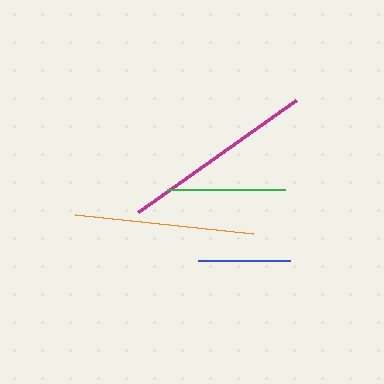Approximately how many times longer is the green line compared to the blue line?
The green line is approximately 1.3 times the length of the blue line.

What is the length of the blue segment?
The blue segment is approximately 92 pixels long.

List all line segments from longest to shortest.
From longest to shortest: magenta, orange, green, blue.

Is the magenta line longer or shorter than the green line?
The magenta line is longer than the green line.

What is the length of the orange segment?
The orange segment is approximately 179 pixels long.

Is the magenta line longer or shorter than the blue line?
The magenta line is longer than the blue line.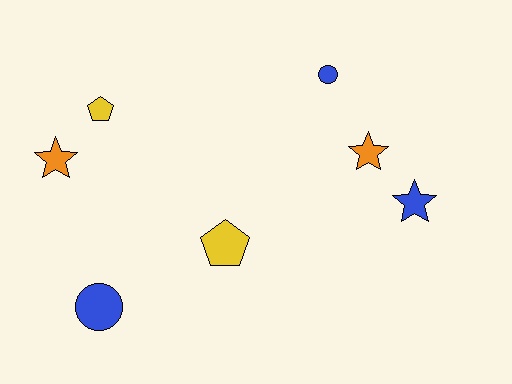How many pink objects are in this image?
There are no pink objects.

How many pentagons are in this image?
There are 2 pentagons.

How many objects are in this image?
There are 7 objects.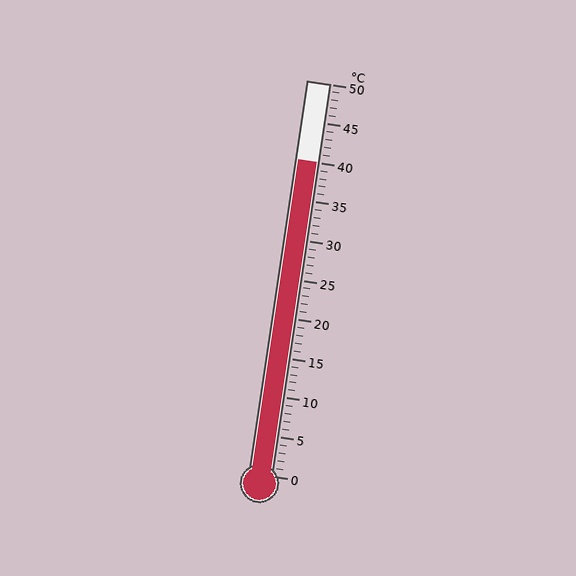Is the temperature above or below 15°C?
The temperature is above 15°C.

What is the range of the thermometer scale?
The thermometer scale ranges from 0°C to 50°C.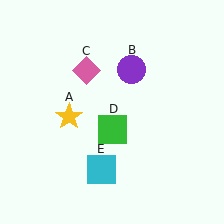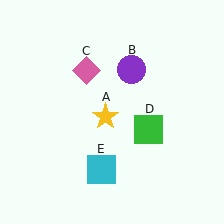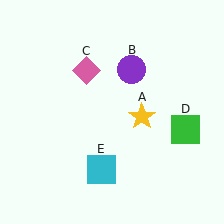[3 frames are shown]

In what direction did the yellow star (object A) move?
The yellow star (object A) moved right.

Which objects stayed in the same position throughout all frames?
Purple circle (object B) and pink diamond (object C) and cyan square (object E) remained stationary.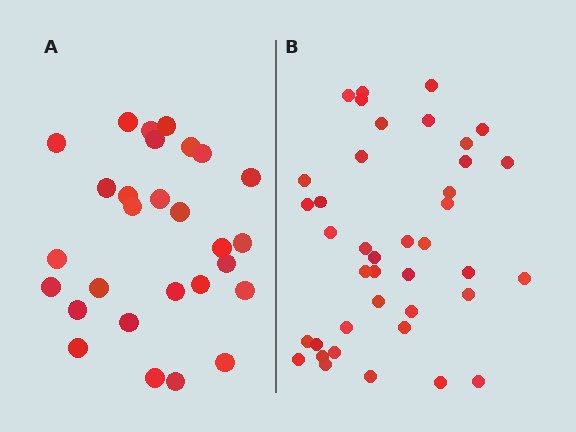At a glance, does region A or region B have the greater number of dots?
Region B (the right region) has more dots.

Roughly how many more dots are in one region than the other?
Region B has roughly 12 or so more dots than region A.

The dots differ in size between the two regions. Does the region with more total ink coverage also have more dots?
No. Region A has more total ink coverage because its dots are larger, but region B actually contains more individual dots. Total area can be misleading — the number of items is what matters here.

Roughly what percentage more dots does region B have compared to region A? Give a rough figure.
About 45% more.